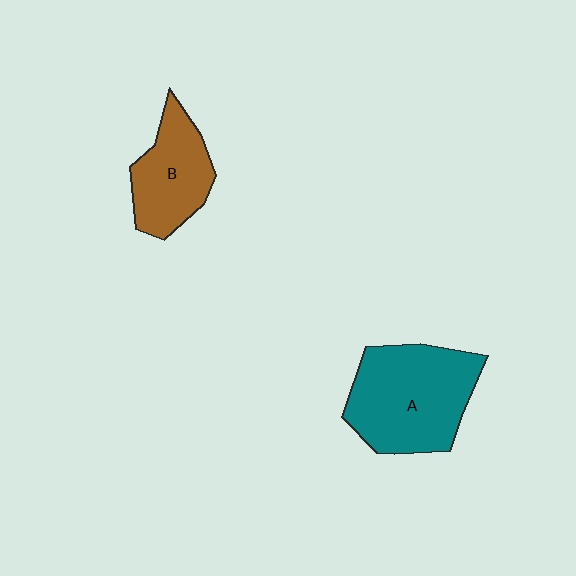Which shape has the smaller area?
Shape B (brown).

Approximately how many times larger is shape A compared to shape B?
Approximately 1.6 times.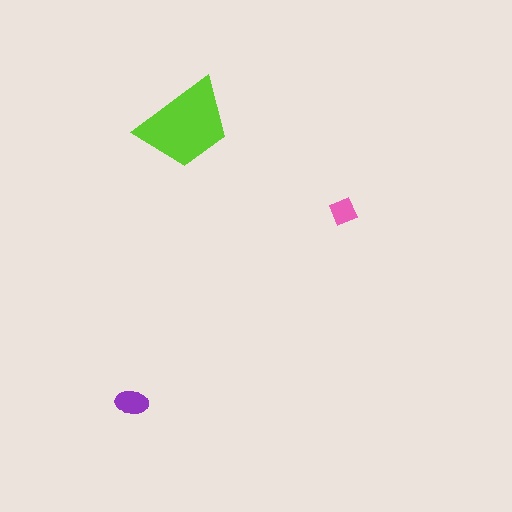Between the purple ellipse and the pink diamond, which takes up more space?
The purple ellipse.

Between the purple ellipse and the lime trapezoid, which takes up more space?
The lime trapezoid.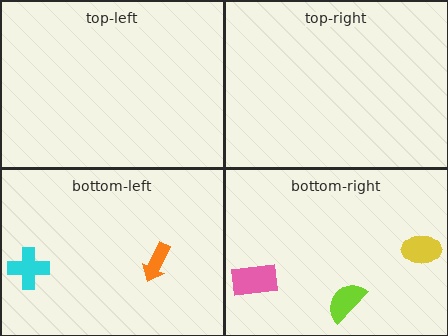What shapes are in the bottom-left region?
The cyan cross, the orange arrow.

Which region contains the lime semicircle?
The bottom-right region.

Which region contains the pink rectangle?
The bottom-right region.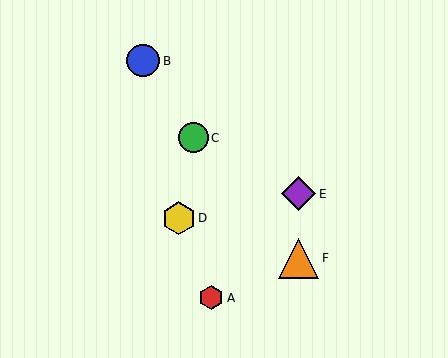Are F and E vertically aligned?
Yes, both are at x≈298.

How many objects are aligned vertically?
2 objects (E, F) are aligned vertically.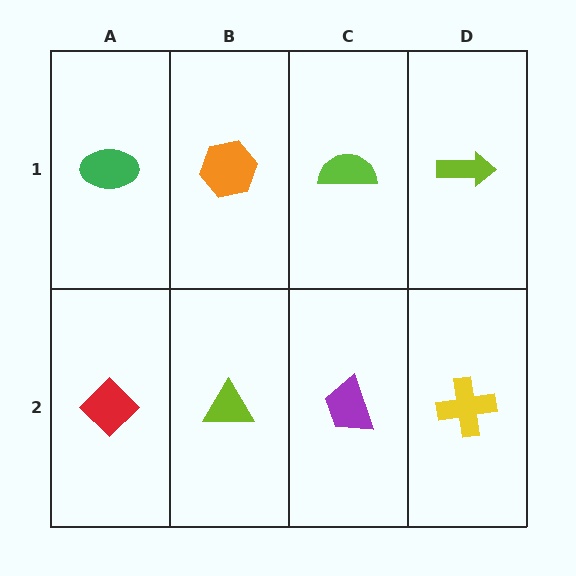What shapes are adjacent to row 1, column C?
A purple trapezoid (row 2, column C), an orange hexagon (row 1, column B), a lime arrow (row 1, column D).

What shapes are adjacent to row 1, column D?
A yellow cross (row 2, column D), a lime semicircle (row 1, column C).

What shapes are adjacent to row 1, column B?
A lime triangle (row 2, column B), a green ellipse (row 1, column A), a lime semicircle (row 1, column C).